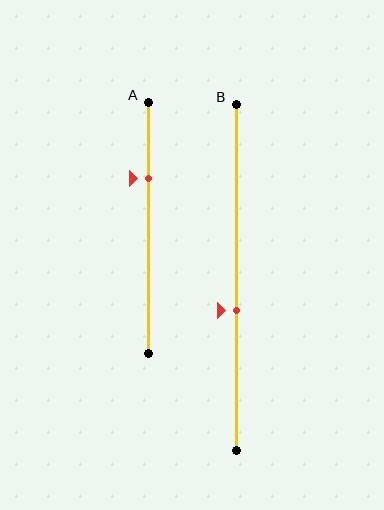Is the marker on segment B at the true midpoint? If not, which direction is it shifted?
No, the marker on segment B is shifted downward by about 10% of the segment length.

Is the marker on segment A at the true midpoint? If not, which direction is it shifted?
No, the marker on segment A is shifted upward by about 19% of the segment length.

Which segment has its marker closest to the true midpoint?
Segment B has its marker closest to the true midpoint.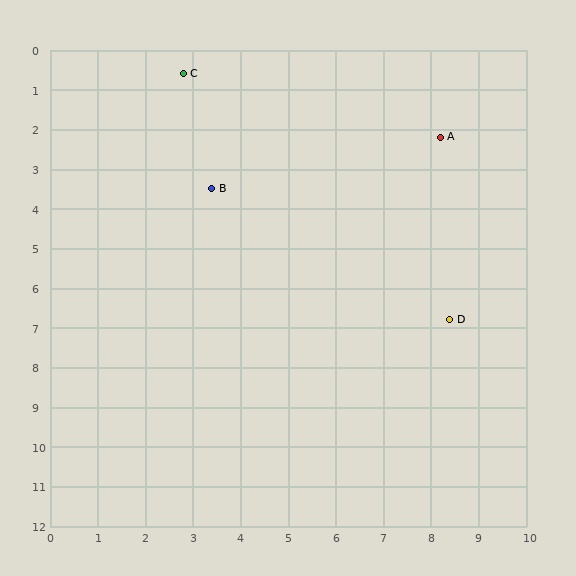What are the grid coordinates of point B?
Point B is at approximately (3.4, 3.5).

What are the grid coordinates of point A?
Point A is at approximately (8.2, 2.2).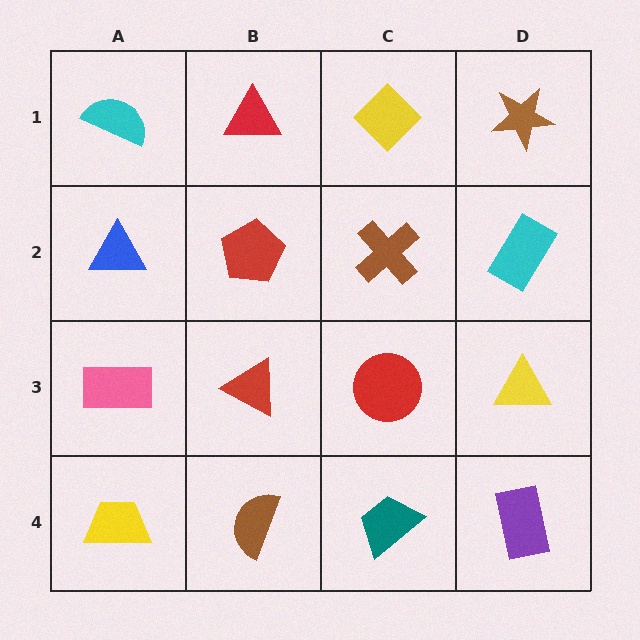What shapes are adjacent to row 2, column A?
A cyan semicircle (row 1, column A), a pink rectangle (row 3, column A), a red pentagon (row 2, column B).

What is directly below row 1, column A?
A blue triangle.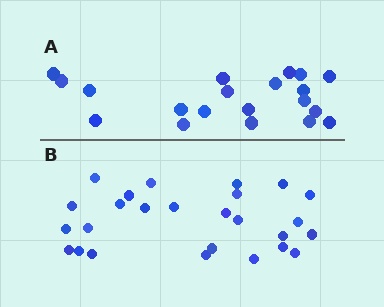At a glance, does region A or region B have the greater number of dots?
Region B (the bottom region) has more dots.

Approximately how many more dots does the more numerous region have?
Region B has about 6 more dots than region A.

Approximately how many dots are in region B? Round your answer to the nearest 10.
About 30 dots. (The exact count is 26, which rounds to 30.)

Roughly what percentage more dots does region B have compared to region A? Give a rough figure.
About 30% more.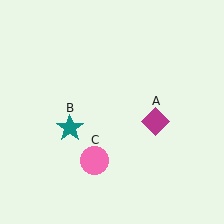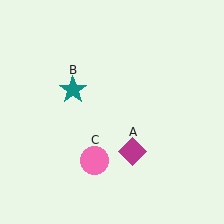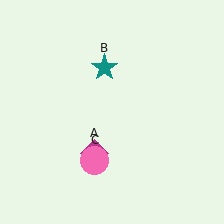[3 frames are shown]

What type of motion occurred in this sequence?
The magenta diamond (object A), teal star (object B) rotated clockwise around the center of the scene.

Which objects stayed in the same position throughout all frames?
Pink circle (object C) remained stationary.